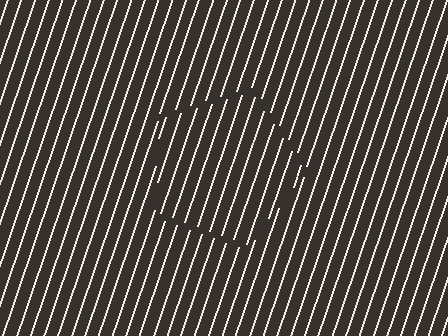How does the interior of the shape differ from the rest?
The interior of the shape contains the same grating, shifted by half a period — the contour is defined by the phase discontinuity where line-ends from the inner and outer gratings abut.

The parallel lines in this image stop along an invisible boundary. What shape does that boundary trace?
An illusory pentagon. The interior of the shape contains the same grating, shifted by half a period — the contour is defined by the phase discontinuity where line-ends from the inner and outer gratings abut.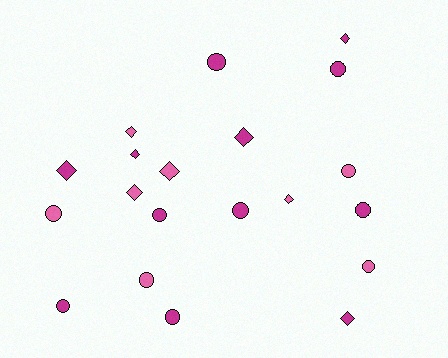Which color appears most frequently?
Magenta, with 12 objects.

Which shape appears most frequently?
Circle, with 11 objects.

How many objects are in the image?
There are 20 objects.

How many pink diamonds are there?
There are 4 pink diamonds.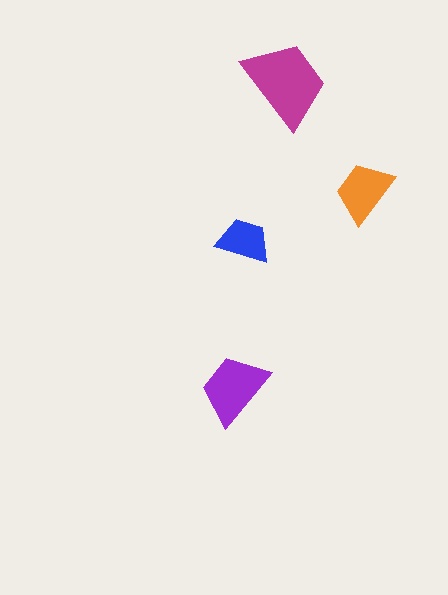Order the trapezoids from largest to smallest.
the magenta one, the purple one, the orange one, the blue one.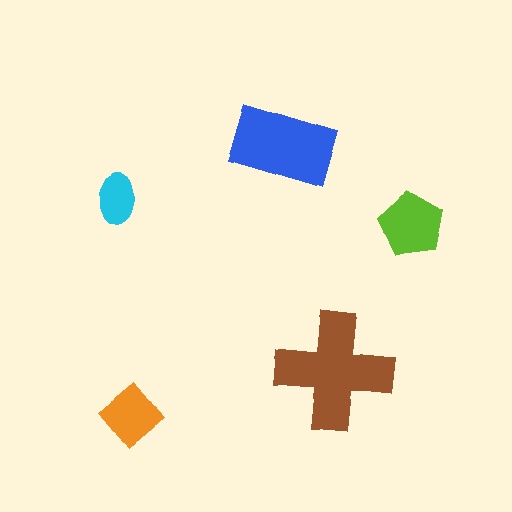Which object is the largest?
The brown cross.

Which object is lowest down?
The orange diamond is bottommost.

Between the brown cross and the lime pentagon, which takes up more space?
The brown cross.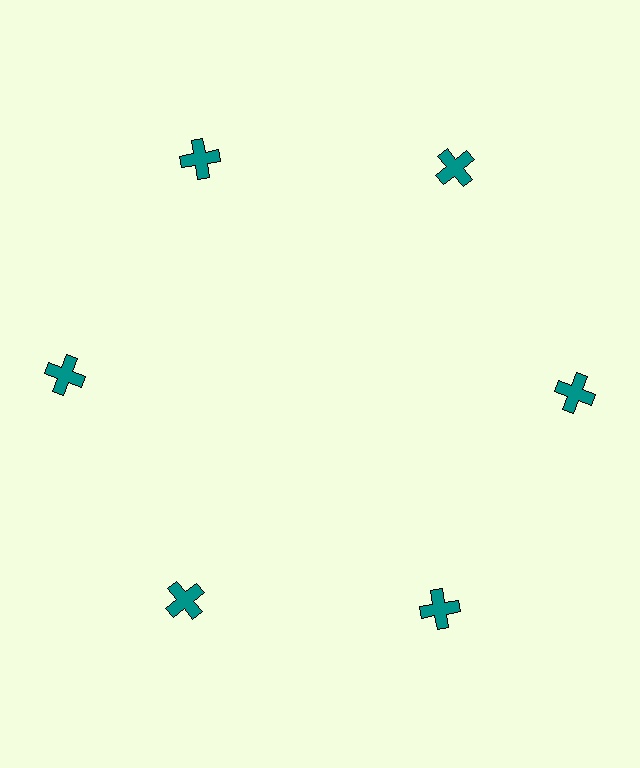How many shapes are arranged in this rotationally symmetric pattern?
There are 6 shapes, arranged in 6 groups of 1.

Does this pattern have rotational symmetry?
Yes, this pattern has 6-fold rotational symmetry. It looks the same after rotating 60 degrees around the center.